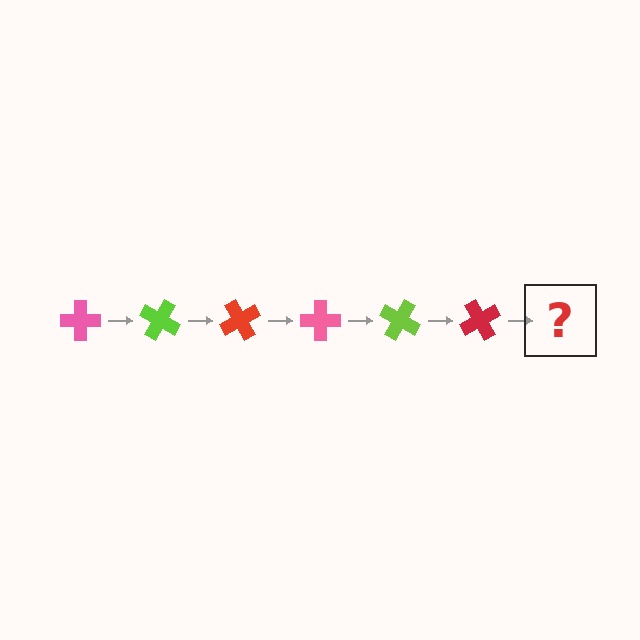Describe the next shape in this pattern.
It should be a pink cross, rotated 180 degrees from the start.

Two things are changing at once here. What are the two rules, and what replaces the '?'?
The two rules are that it rotates 30 degrees each step and the color cycles through pink, lime, and red. The '?' should be a pink cross, rotated 180 degrees from the start.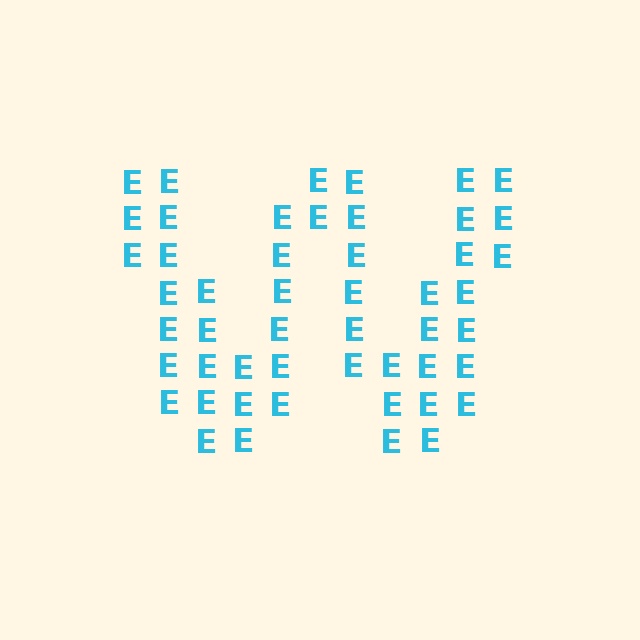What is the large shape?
The large shape is the letter W.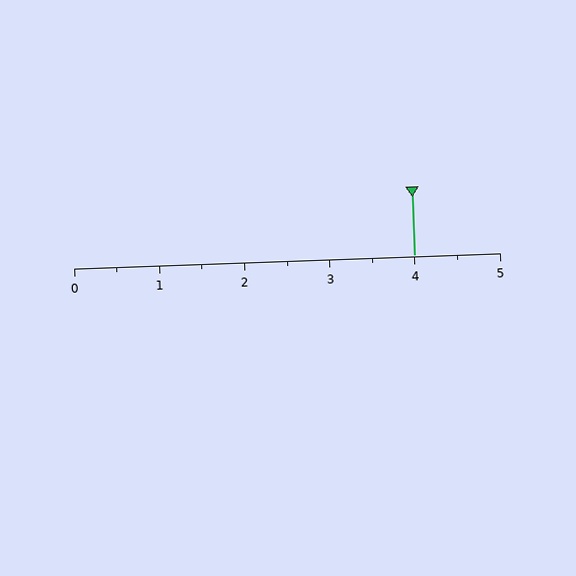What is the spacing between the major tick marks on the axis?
The major ticks are spaced 1 apart.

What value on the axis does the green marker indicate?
The marker indicates approximately 4.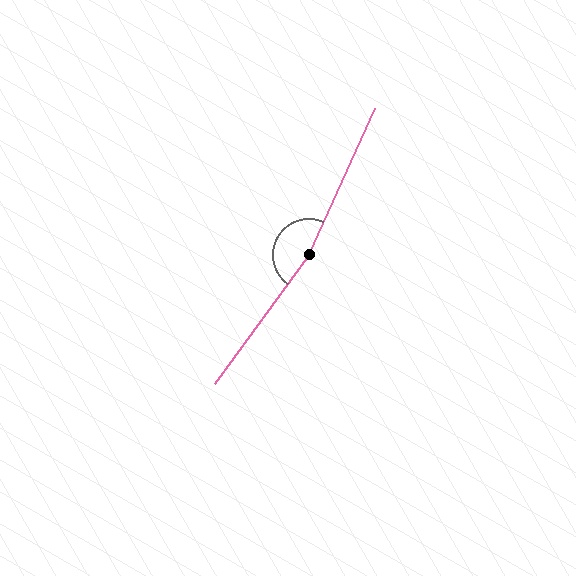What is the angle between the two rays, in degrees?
Approximately 168 degrees.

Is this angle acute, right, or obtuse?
It is obtuse.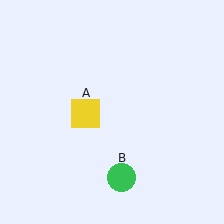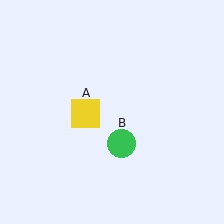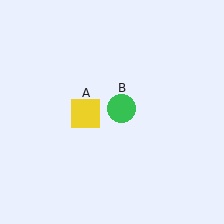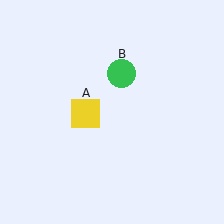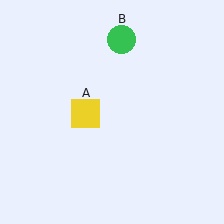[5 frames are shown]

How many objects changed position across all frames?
1 object changed position: green circle (object B).